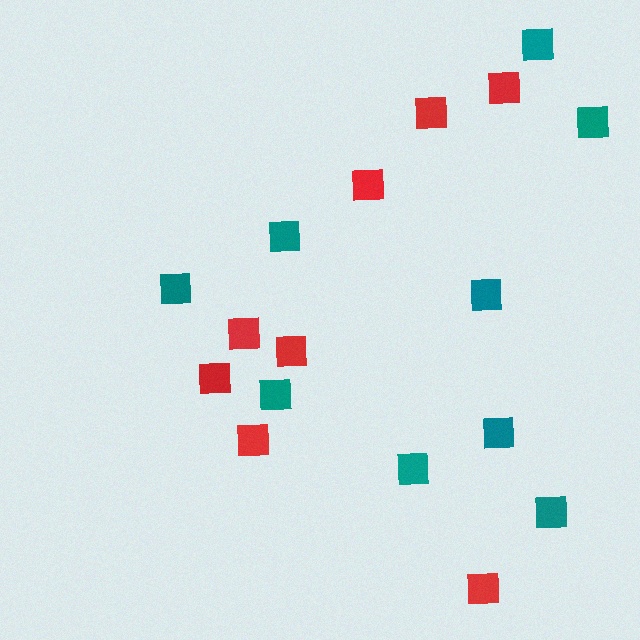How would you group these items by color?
There are 2 groups: one group of teal squares (9) and one group of red squares (8).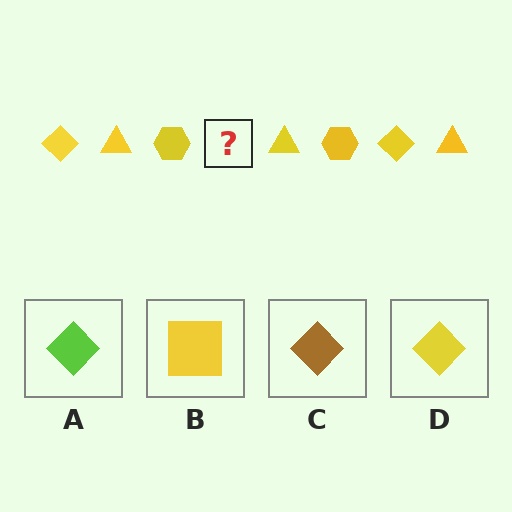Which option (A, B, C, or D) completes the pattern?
D.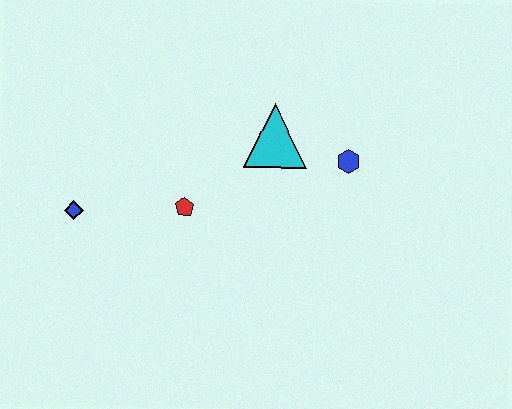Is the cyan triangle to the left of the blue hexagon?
Yes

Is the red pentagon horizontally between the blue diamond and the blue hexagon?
Yes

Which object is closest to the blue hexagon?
The cyan triangle is closest to the blue hexagon.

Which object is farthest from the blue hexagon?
The blue diamond is farthest from the blue hexagon.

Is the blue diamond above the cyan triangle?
No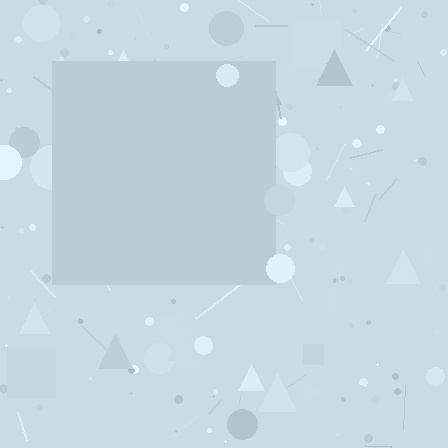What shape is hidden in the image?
A square is hidden in the image.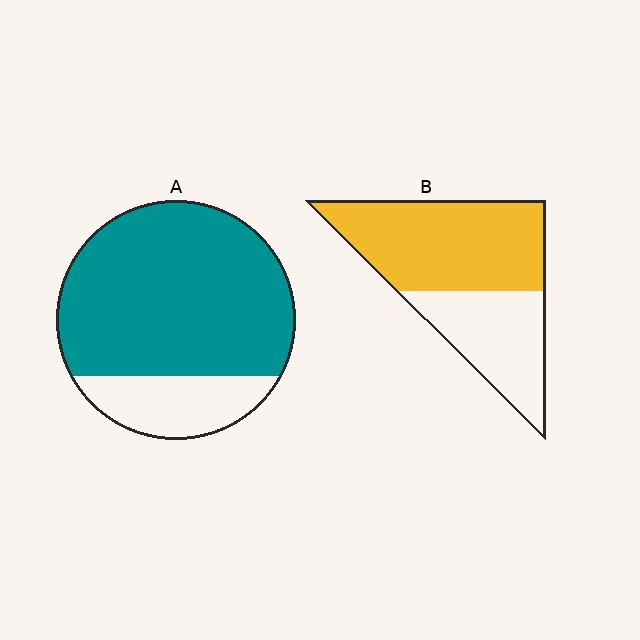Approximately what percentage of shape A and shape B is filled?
A is approximately 80% and B is approximately 60%.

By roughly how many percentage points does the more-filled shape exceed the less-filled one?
By roughly 15 percentage points (A over B).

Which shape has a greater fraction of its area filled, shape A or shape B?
Shape A.